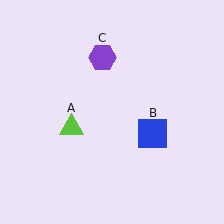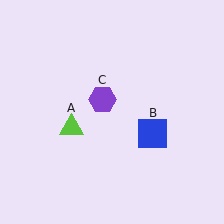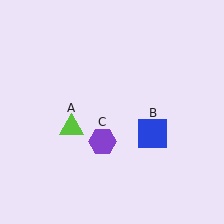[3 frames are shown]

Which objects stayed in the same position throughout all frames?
Lime triangle (object A) and blue square (object B) remained stationary.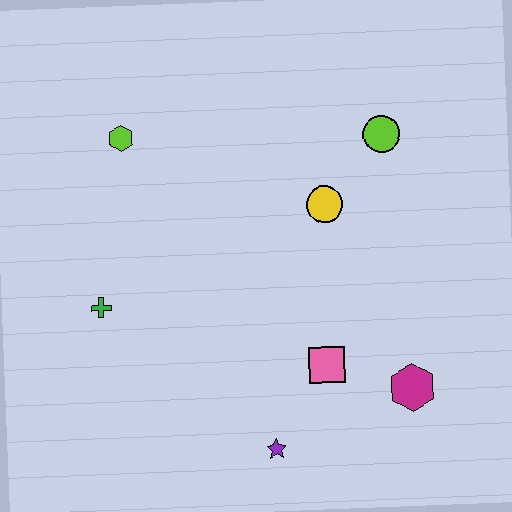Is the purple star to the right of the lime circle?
No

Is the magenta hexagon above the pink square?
No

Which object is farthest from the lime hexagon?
The magenta hexagon is farthest from the lime hexagon.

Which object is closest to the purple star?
The pink square is closest to the purple star.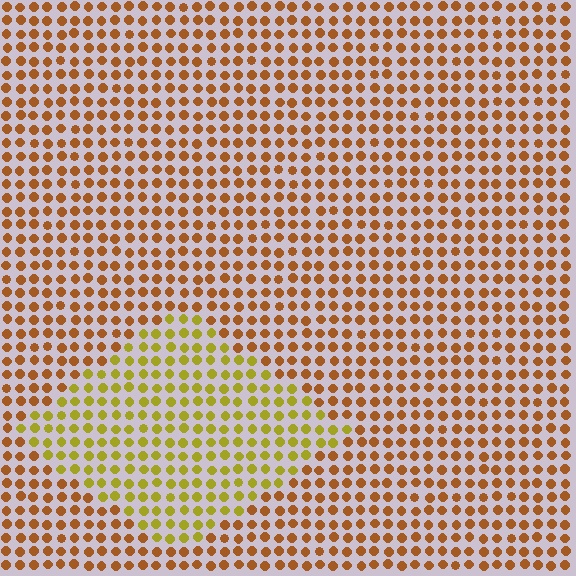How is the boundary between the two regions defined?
The boundary is defined purely by a slight shift in hue (about 35 degrees). Spacing, size, and orientation are identical on both sides.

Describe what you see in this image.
The image is filled with small brown elements in a uniform arrangement. A diamond-shaped region is visible where the elements are tinted to a slightly different hue, forming a subtle color boundary.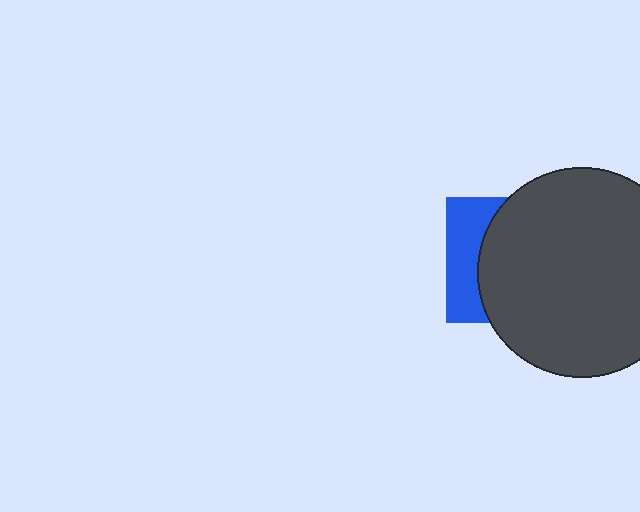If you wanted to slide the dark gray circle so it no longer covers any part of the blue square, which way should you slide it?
Slide it right — that is the most direct way to separate the two shapes.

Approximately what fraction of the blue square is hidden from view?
Roughly 69% of the blue square is hidden behind the dark gray circle.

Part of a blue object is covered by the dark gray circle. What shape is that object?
It is a square.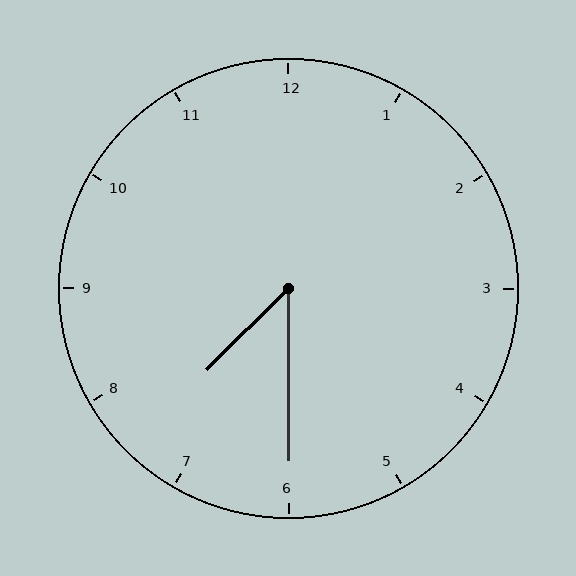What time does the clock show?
7:30.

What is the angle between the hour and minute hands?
Approximately 45 degrees.